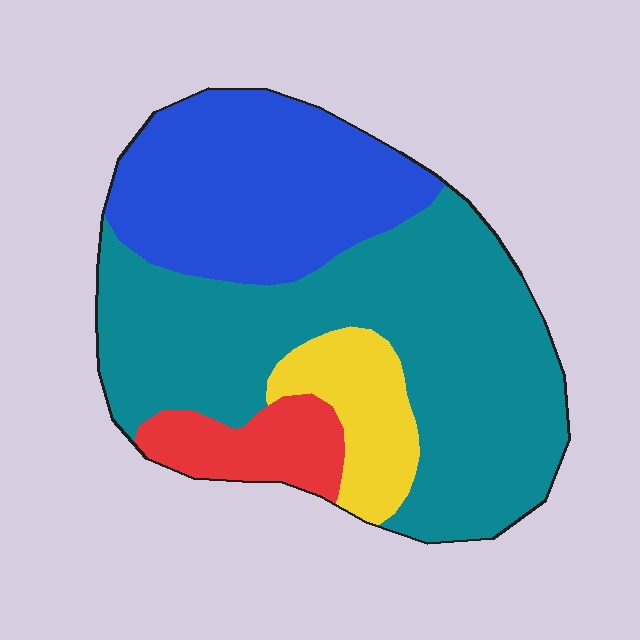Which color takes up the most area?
Teal, at roughly 50%.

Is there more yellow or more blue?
Blue.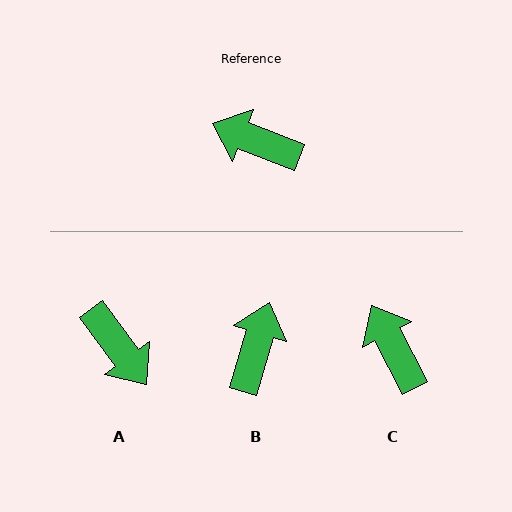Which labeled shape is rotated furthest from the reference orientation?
A, about 148 degrees away.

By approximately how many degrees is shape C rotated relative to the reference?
Approximately 41 degrees clockwise.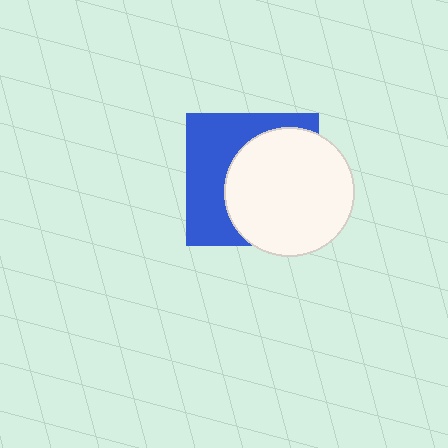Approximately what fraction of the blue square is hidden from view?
Roughly 56% of the blue square is hidden behind the white circle.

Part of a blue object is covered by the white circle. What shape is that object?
It is a square.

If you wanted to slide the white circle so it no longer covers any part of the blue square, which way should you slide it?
Slide it right — that is the most direct way to separate the two shapes.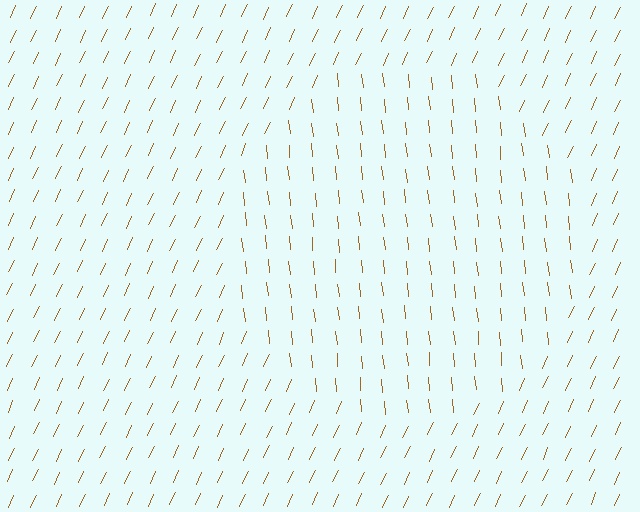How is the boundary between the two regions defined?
The boundary is defined purely by a change in line orientation (approximately 31 degrees difference). All lines are the same color and thickness.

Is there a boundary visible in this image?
Yes, there is a texture boundary formed by a change in line orientation.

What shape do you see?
I see a circle.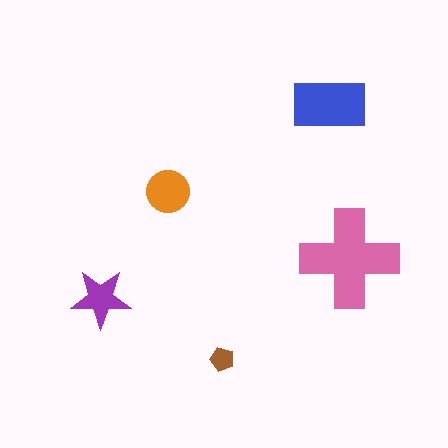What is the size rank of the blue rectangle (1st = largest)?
2nd.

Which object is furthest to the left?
The purple star is leftmost.